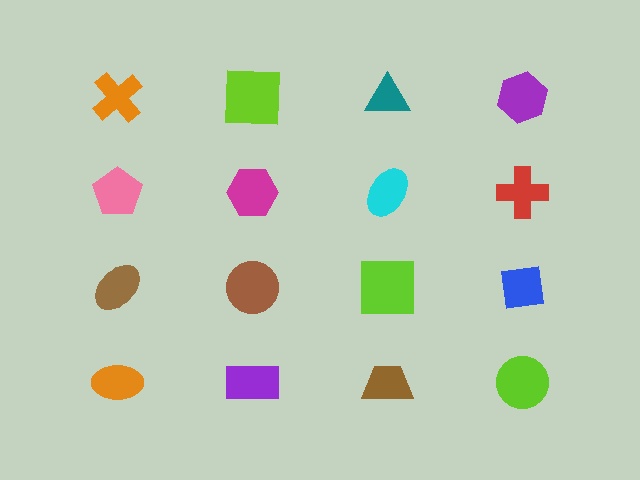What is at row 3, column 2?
A brown circle.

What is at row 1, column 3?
A teal triangle.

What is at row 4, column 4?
A lime circle.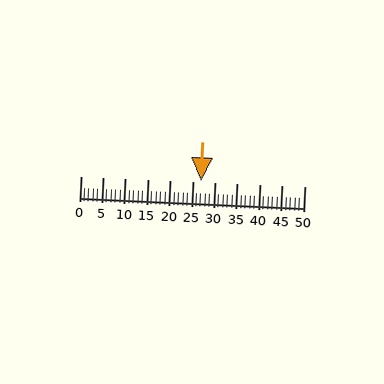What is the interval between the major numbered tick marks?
The major tick marks are spaced 5 units apart.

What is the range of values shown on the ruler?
The ruler shows values from 0 to 50.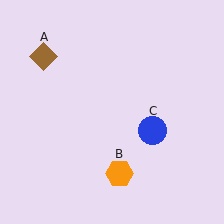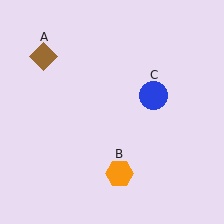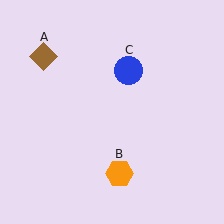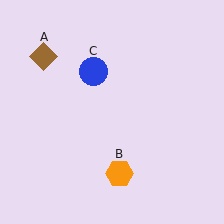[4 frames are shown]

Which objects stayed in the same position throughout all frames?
Brown diamond (object A) and orange hexagon (object B) remained stationary.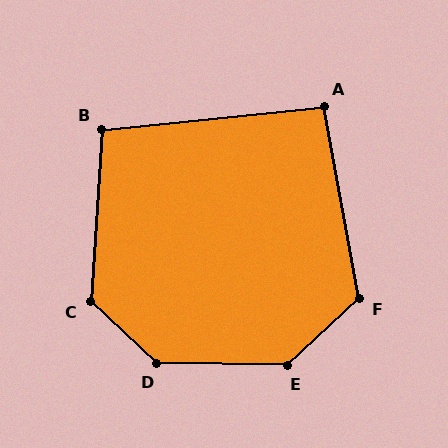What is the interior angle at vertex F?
Approximately 122 degrees (obtuse).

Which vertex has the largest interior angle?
D, at approximately 138 degrees.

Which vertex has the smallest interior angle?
A, at approximately 94 degrees.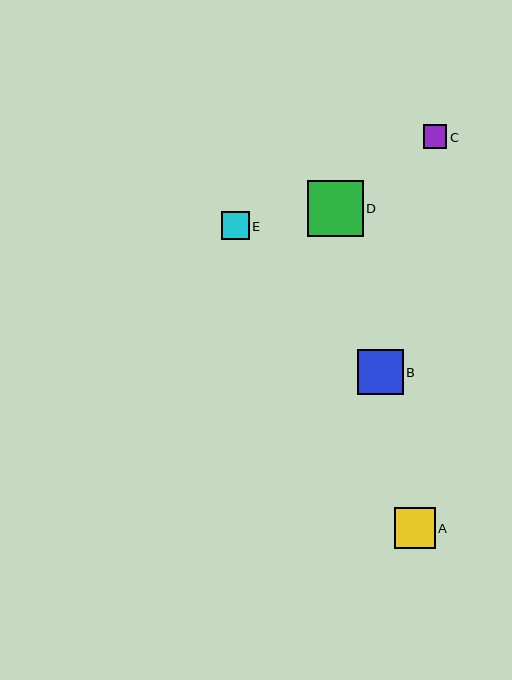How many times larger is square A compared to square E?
Square A is approximately 1.5 times the size of square E.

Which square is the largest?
Square D is the largest with a size of approximately 55 pixels.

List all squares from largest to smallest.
From largest to smallest: D, B, A, E, C.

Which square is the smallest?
Square C is the smallest with a size of approximately 23 pixels.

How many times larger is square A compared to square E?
Square A is approximately 1.5 times the size of square E.